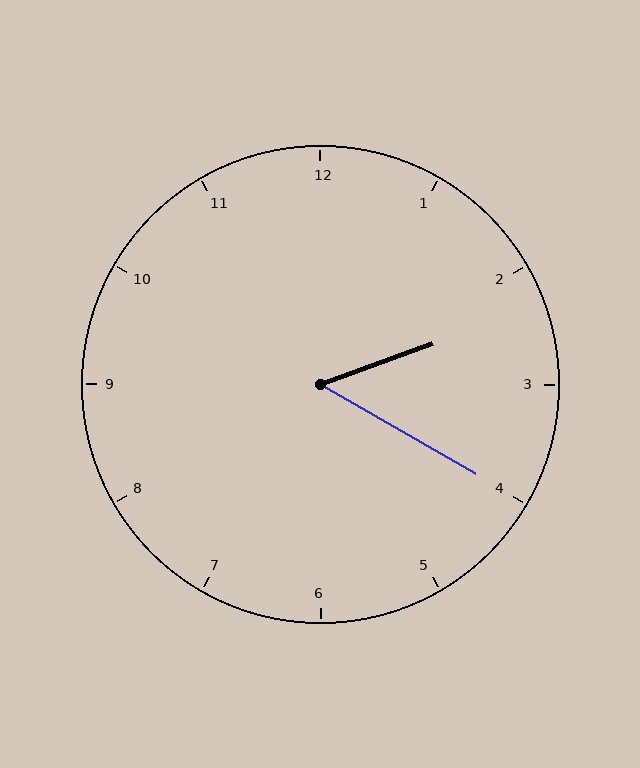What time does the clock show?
2:20.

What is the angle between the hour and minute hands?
Approximately 50 degrees.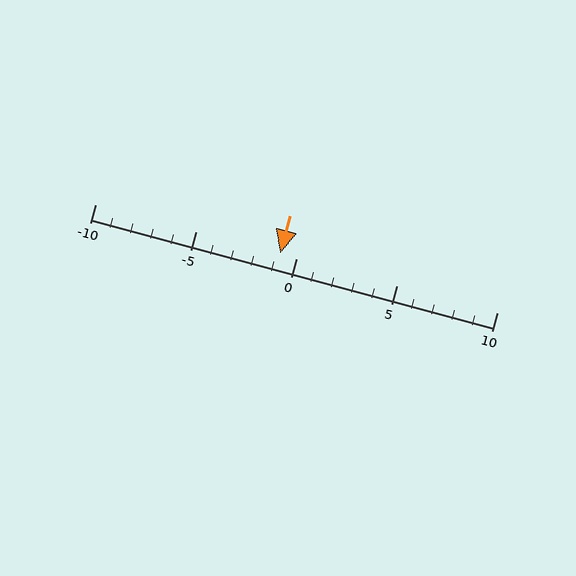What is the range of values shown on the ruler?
The ruler shows values from -10 to 10.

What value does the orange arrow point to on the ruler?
The orange arrow points to approximately -1.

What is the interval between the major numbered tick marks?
The major tick marks are spaced 5 units apart.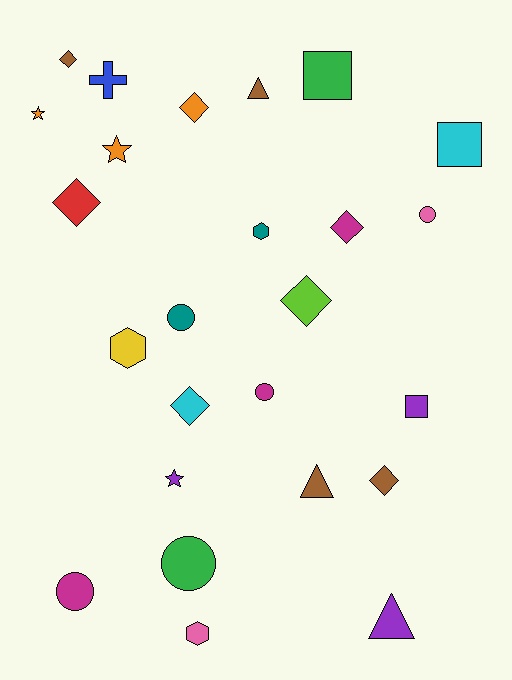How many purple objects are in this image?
There are 3 purple objects.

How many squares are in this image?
There are 3 squares.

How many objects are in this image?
There are 25 objects.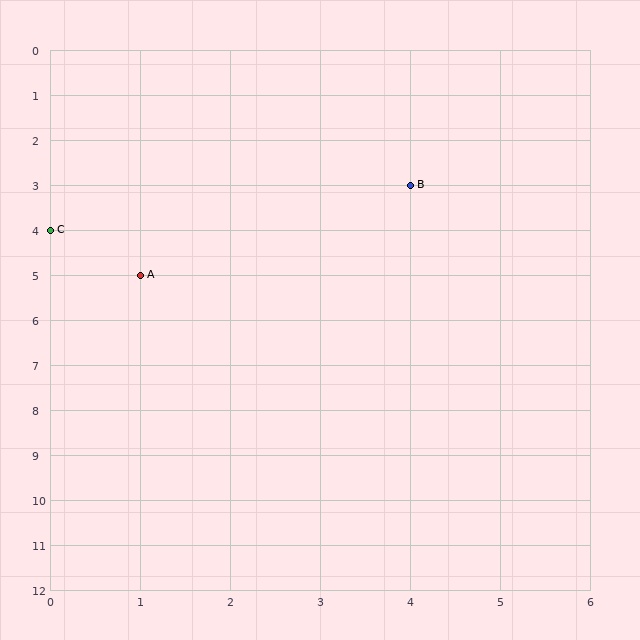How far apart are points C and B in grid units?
Points C and B are 4 columns and 1 row apart (about 4.1 grid units diagonally).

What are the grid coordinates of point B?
Point B is at grid coordinates (4, 3).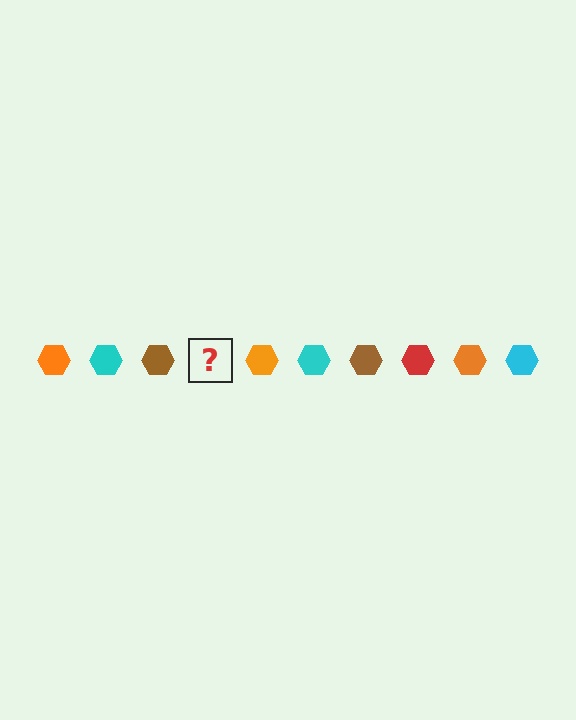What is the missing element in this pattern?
The missing element is a red hexagon.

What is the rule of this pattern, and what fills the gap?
The rule is that the pattern cycles through orange, cyan, brown, red hexagons. The gap should be filled with a red hexagon.